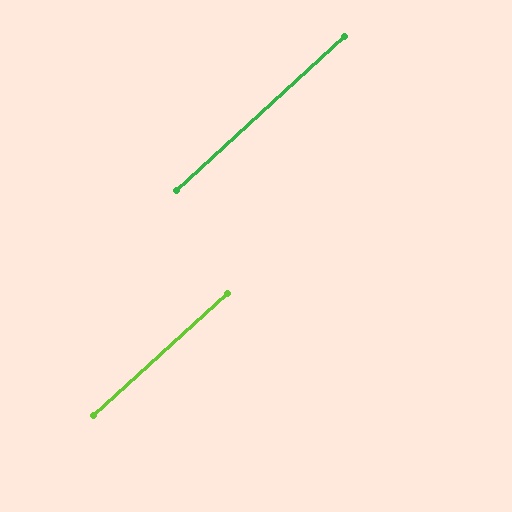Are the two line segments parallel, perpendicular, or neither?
Parallel — their directions differ by only 0.0°.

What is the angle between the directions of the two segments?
Approximately 0 degrees.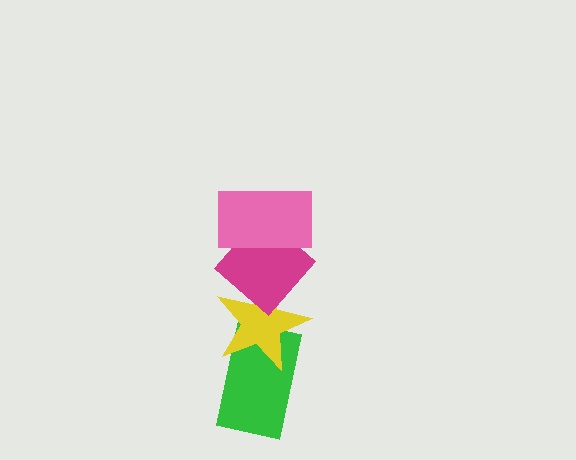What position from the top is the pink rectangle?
The pink rectangle is 1st from the top.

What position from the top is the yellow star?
The yellow star is 3rd from the top.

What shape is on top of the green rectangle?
The yellow star is on top of the green rectangle.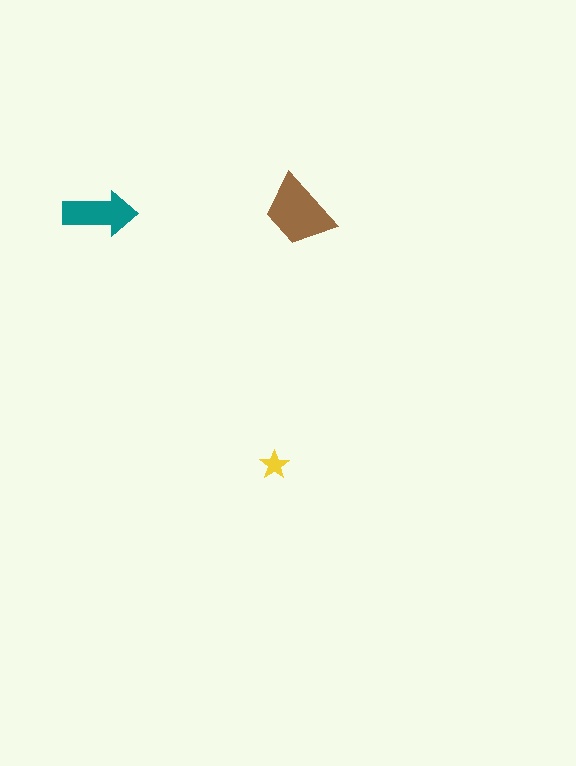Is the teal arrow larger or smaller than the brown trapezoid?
Smaller.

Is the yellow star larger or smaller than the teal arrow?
Smaller.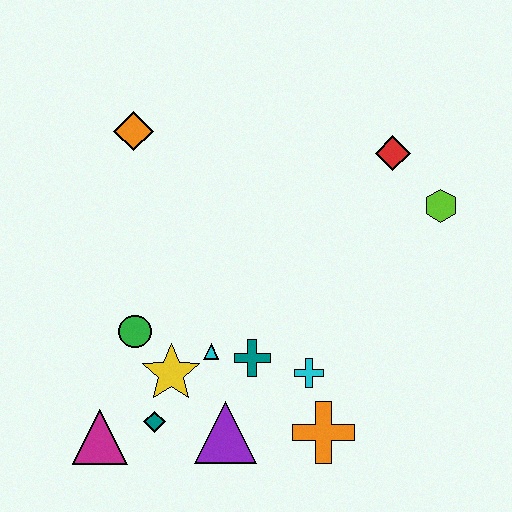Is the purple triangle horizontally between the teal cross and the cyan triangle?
Yes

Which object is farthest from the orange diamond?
The orange cross is farthest from the orange diamond.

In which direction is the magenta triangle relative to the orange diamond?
The magenta triangle is below the orange diamond.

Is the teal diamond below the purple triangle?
No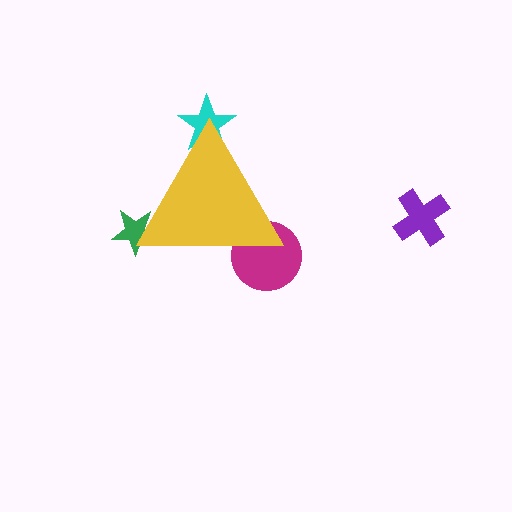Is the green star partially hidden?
Yes, the green star is partially hidden behind the yellow triangle.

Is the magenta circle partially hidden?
Yes, the magenta circle is partially hidden behind the yellow triangle.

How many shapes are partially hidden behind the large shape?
3 shapes are partially hidden.